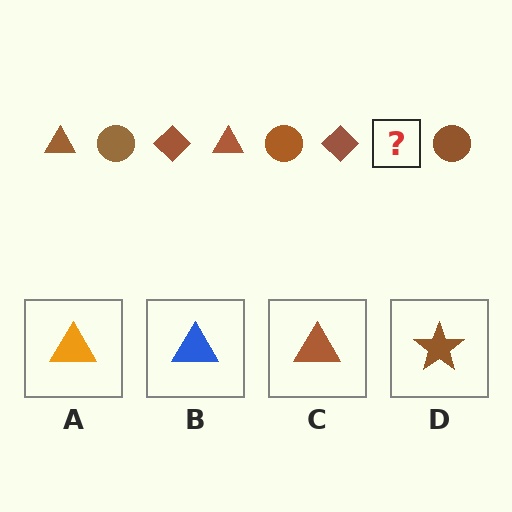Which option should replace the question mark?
Option C.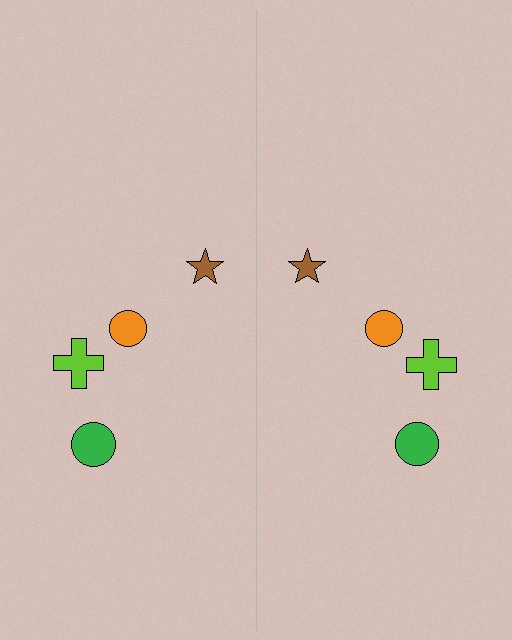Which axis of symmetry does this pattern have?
The pattern has a vertical axis of symmetry running through the center of the image.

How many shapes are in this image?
There are 8 shapes in this image.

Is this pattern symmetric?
Yes, this pattern has bilateral (reflection) symmetry.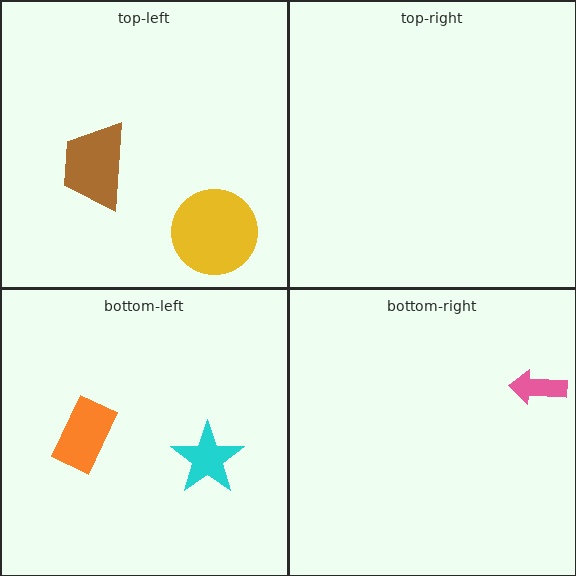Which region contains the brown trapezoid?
The top-left region.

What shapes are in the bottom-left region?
The orange rectangle, the cyan star.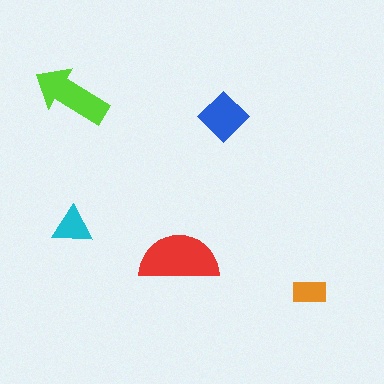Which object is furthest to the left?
The lime arrow is leftmost.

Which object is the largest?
The red semicircle.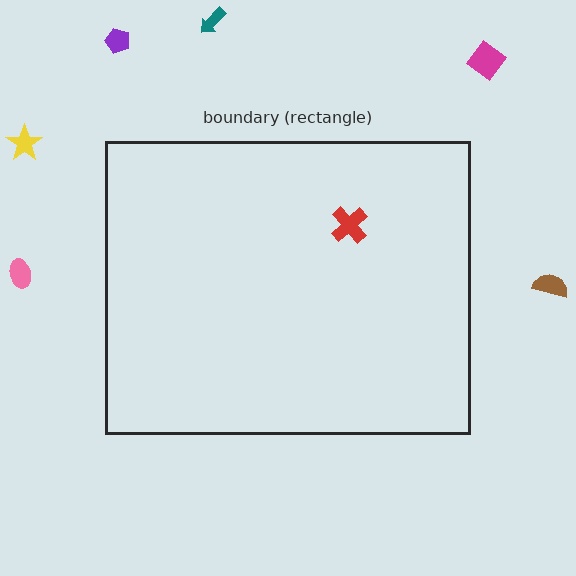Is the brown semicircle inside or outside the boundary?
Outside.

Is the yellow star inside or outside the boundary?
Outside.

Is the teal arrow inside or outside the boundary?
Outside.